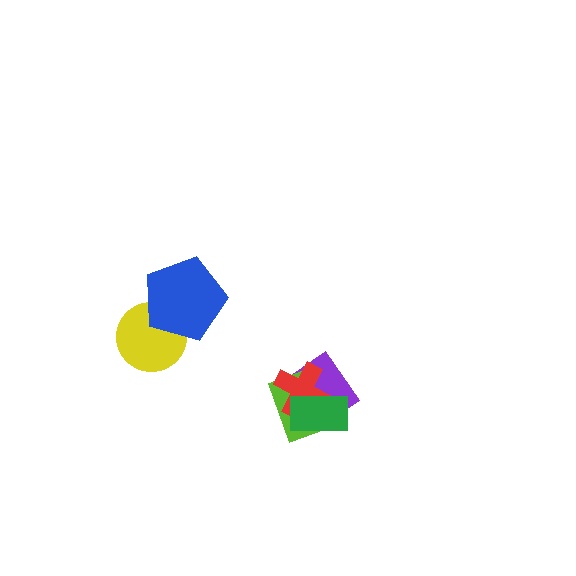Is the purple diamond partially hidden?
Yes, it is partially covered by another shape.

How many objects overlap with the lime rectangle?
3 objects overlap with the lime rectangle.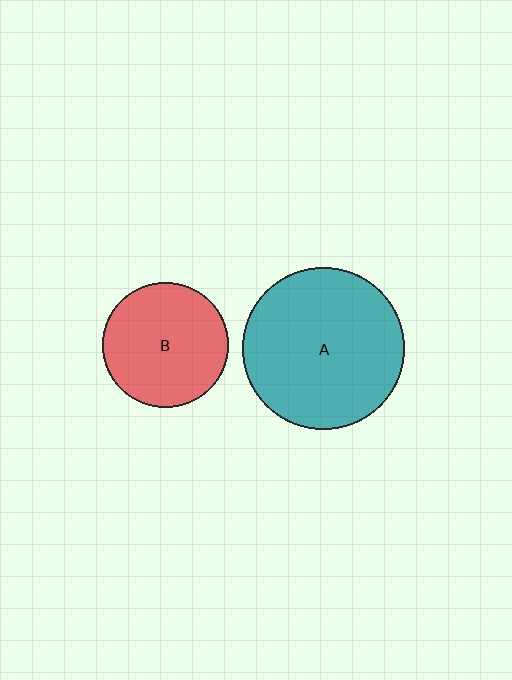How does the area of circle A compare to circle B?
Approximately 1.7 times.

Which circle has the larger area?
Circle A (teal).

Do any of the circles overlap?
No, none of the circles overlap.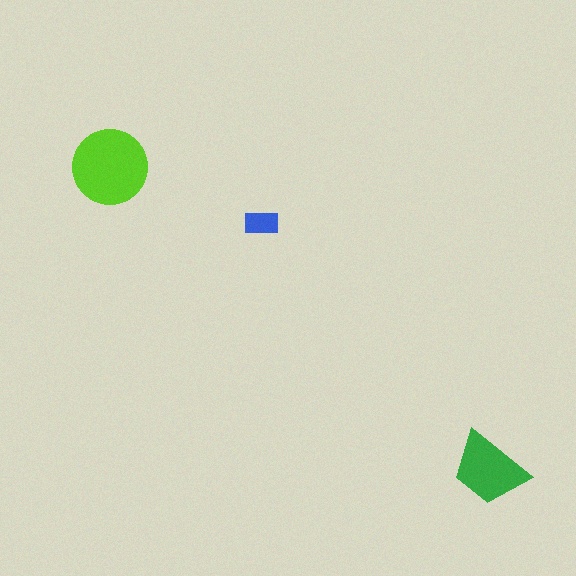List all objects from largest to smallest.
The lime circle, the green trapezoid, the blue rectangle.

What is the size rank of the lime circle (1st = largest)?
1st.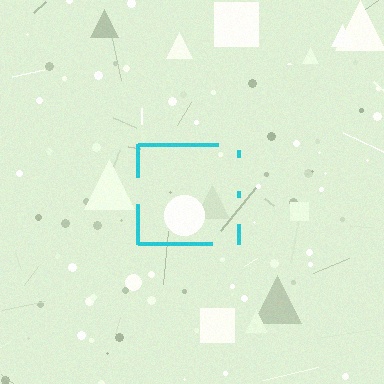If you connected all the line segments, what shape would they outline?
They would outline a square.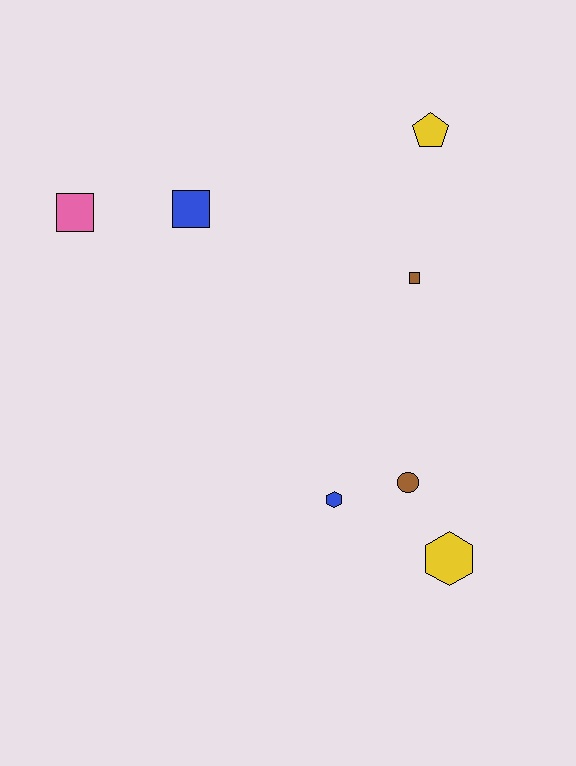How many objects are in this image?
There are 7 objects.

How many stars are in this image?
There are no stars.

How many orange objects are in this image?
There are no orange objects.